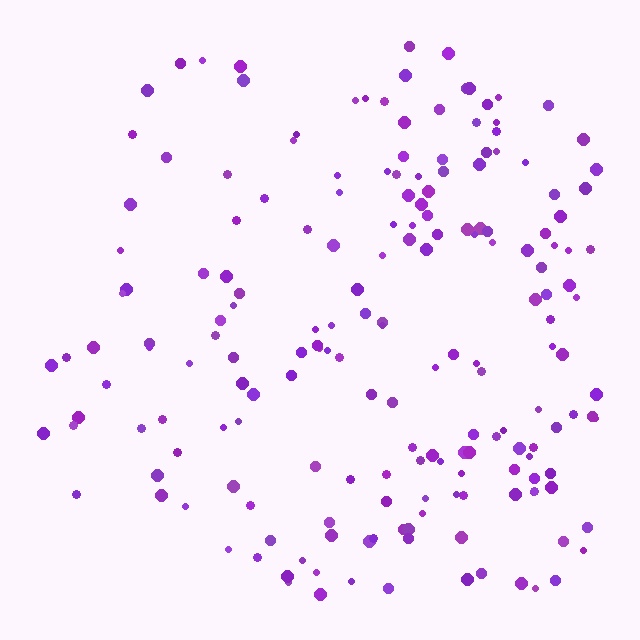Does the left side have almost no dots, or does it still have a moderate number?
Still a moderate number, just noticeably fewer than the right.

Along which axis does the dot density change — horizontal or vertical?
Horizontal.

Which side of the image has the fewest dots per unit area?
The left.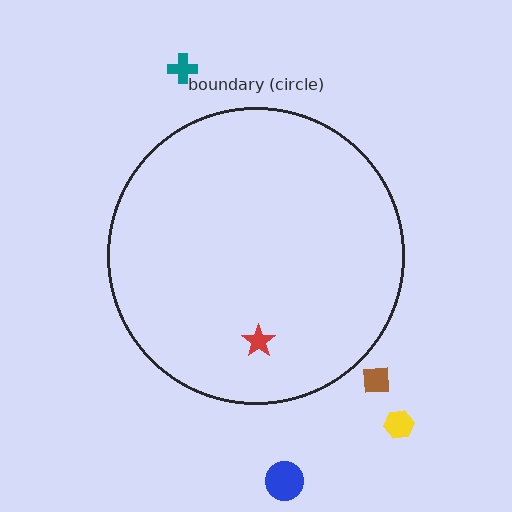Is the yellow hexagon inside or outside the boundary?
Outside.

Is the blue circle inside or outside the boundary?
Outside.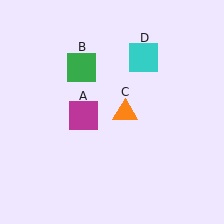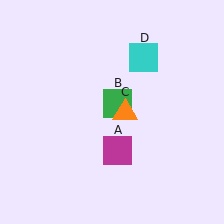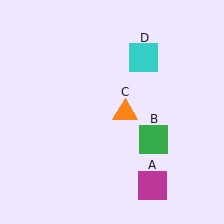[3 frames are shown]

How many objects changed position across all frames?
2 objects changed position: magenta square (object A), green square (object B).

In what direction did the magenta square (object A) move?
The magenta square (object A) moved down and to the right.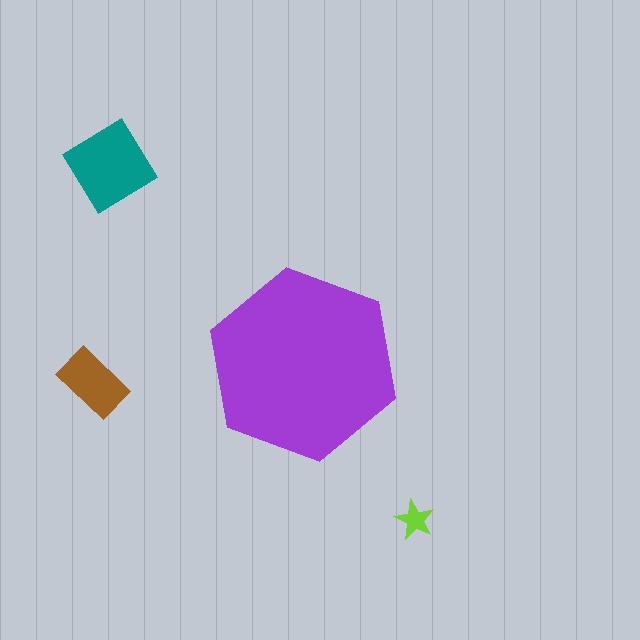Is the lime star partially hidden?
No, the lime star is fully visible.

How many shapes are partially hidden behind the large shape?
0 shapes are partially hidden.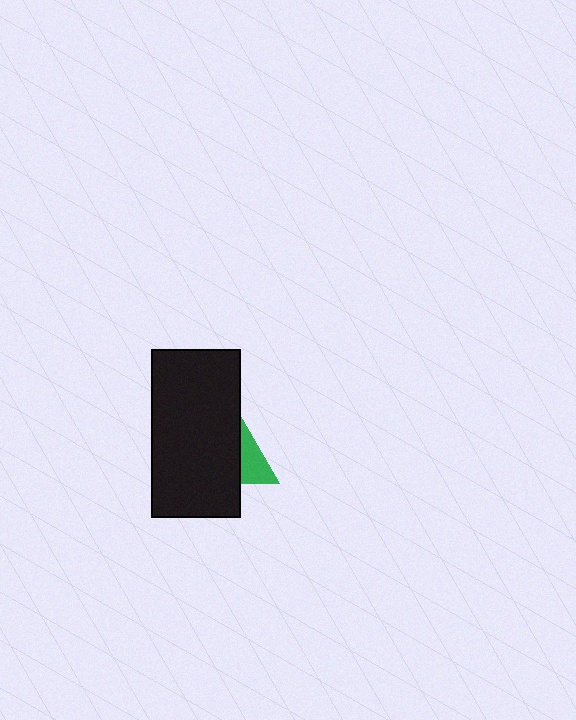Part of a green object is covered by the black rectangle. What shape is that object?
It is a triangle.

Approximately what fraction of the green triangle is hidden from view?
Roughly 68% of the green triangle is hidden behind the black rectangle.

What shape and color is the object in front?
The object in front is a black rectangle.